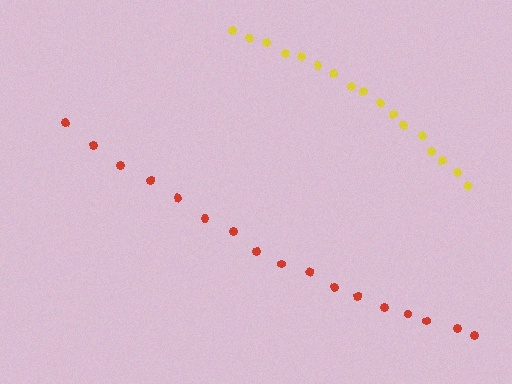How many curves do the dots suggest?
There are 2 distinct paths.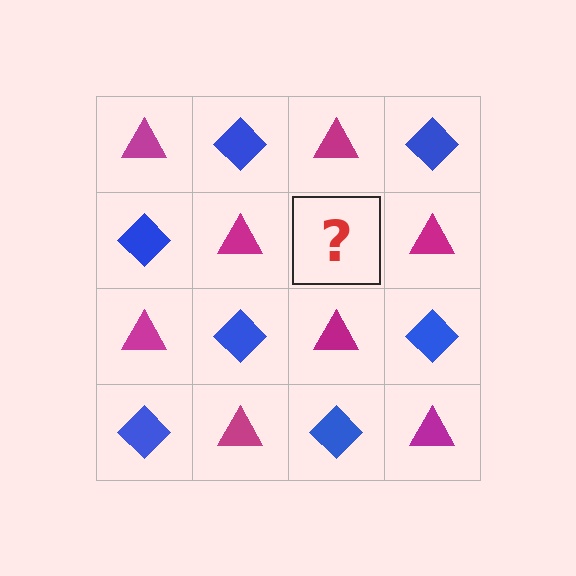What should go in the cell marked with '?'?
The missing cell should contain a blue diamond.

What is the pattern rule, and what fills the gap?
The rule is that it alternates magenta triangle and blue diamond in a checkerboard pattern. The gap should be filled with a blue diamond.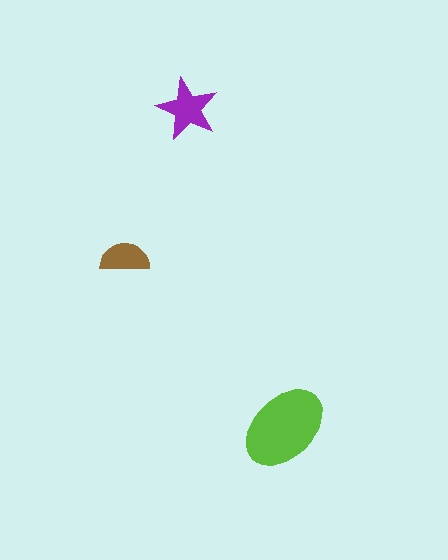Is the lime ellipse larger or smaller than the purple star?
Larger.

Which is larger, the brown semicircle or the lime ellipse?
The lime ellipse.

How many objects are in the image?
There are 3 objects in the image.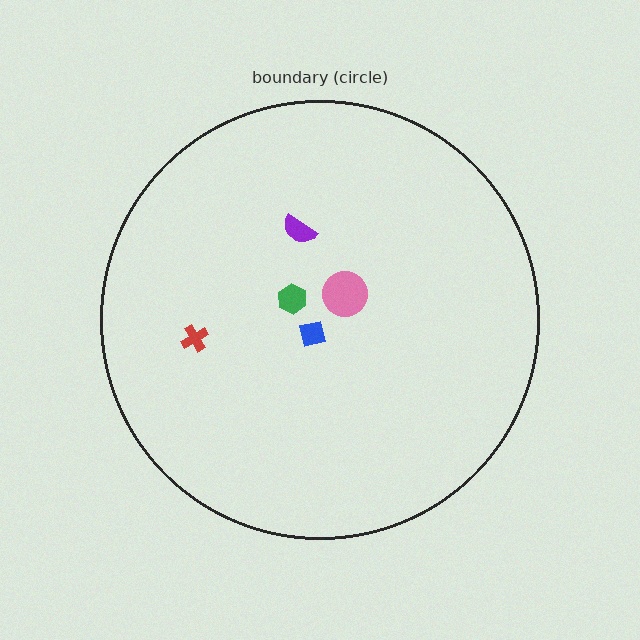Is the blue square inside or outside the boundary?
Inside.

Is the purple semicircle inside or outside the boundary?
Inside.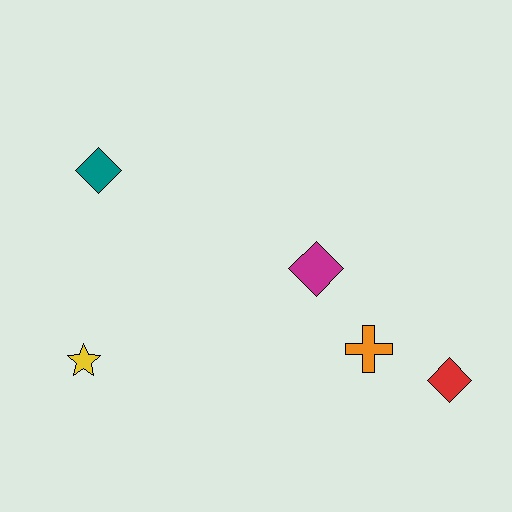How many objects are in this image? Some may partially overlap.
There are 5 objects.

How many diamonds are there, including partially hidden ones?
There are 3 diamonds.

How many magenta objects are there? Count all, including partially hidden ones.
There is 1 magenta object.